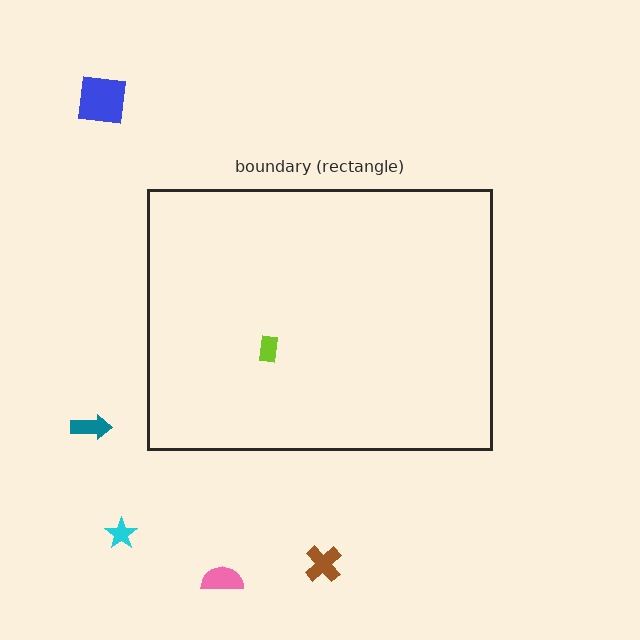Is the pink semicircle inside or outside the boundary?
Outside.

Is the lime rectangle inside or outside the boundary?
Inside.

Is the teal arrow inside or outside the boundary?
Outside.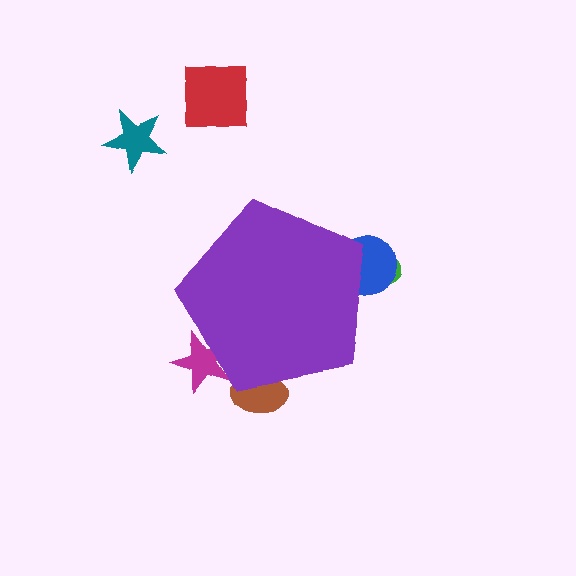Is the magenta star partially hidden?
Yes, the magenta star is partially hidden behind the purple pentagon.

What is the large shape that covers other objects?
A purple pentagon.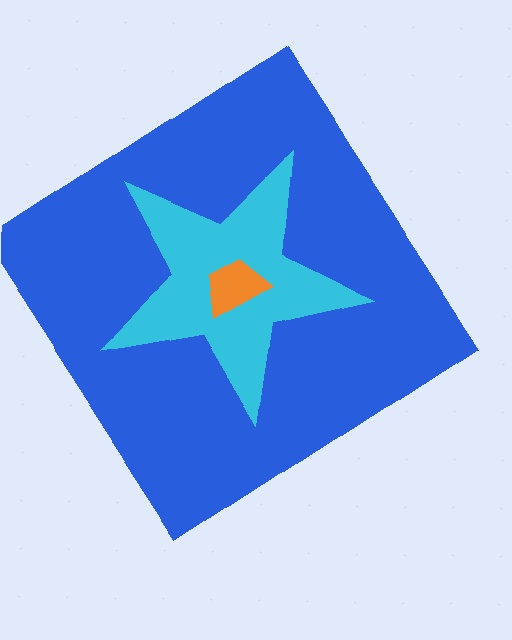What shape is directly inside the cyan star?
The orange trapezoid.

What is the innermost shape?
The orange trapezoid.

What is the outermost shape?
The blue diamond.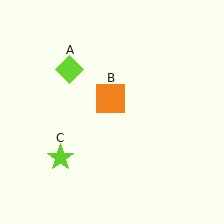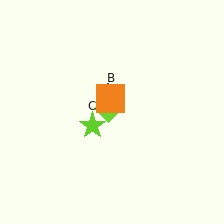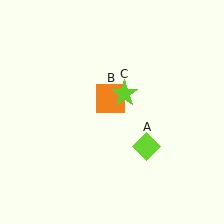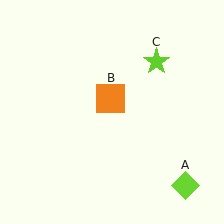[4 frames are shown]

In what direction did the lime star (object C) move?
The lime star (object C) moved up and to the right.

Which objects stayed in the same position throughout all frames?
Orange square (object B) remained stationary.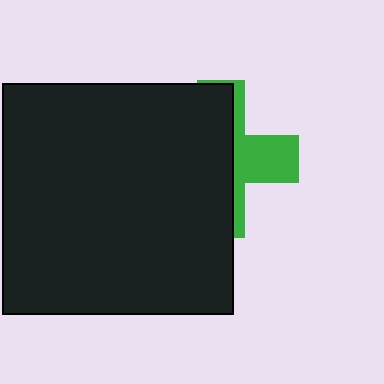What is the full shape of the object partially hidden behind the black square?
The partially hidden object is a green cross.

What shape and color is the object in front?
The object in front is a black square.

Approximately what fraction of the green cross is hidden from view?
Roughly 64% of the green cross is hidden behind the black square.